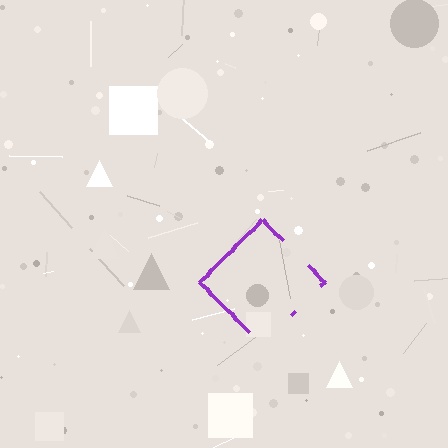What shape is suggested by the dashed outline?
The dashed outline suggests a diamond.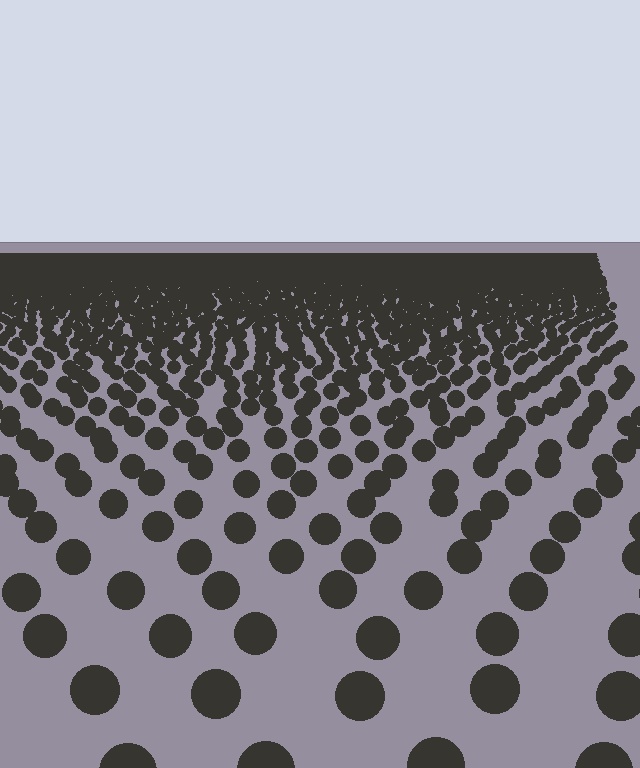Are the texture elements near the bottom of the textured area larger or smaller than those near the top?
Larger. Near the bottom, elements are closer to the viewer and appear at a bigger on-screen size.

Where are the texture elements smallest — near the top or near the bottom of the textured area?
Near the top.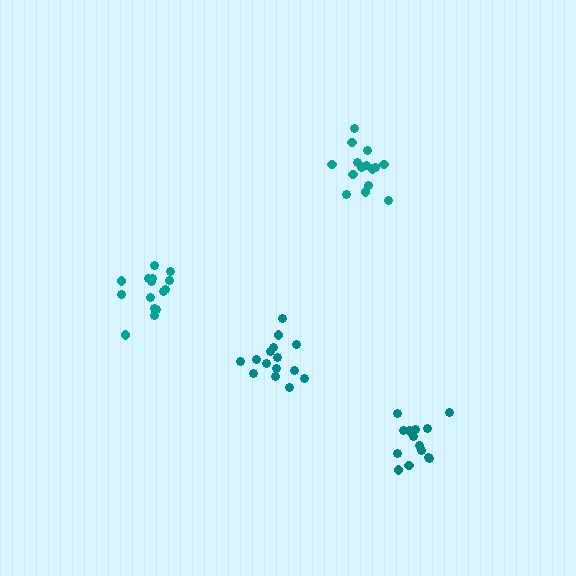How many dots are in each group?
Group 1: 15 dots, Group 2: 14 dots, Group 3: 15 dots, Group 4: 15 dots (59 total).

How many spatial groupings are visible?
There are 4 spatial groupings.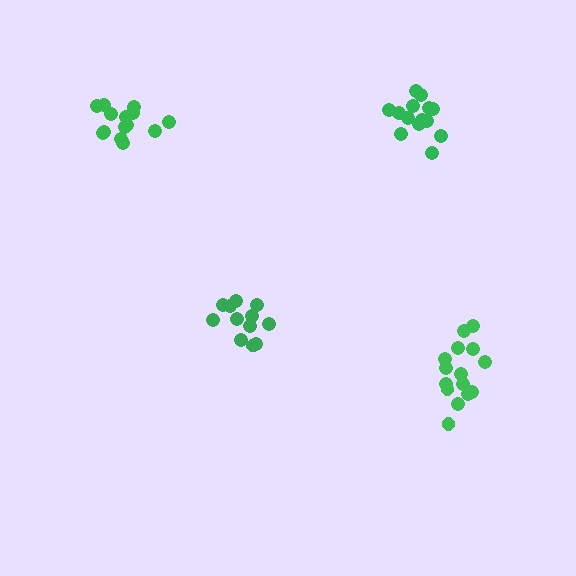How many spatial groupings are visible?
There are 4 spatial groupings.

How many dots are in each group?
Group 1: 15 dots, Group 2: 14 dots, Group 3: 14 dots, Group 4: 12 dots (55 total).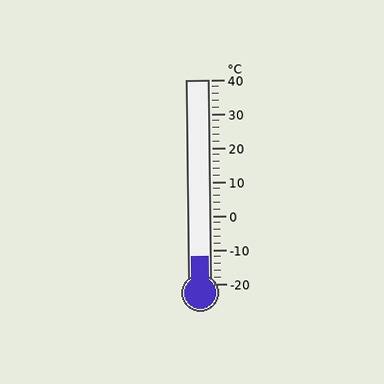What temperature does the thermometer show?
The thermometer shows approximately -12°C.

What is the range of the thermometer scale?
The thermometer scale ranges from -20°C to 40°C.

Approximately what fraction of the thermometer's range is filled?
The thermometer is filled to approximately 15% of its range.